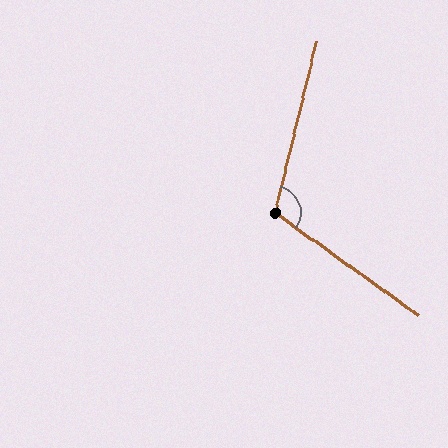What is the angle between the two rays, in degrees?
Approximately 112 degrees.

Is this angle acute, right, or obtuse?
It is obtuse.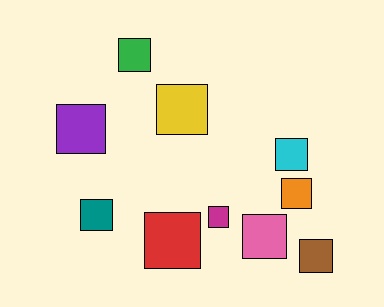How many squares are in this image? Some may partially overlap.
There are 10 squares.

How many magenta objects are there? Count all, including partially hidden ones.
There is 1 magenta object.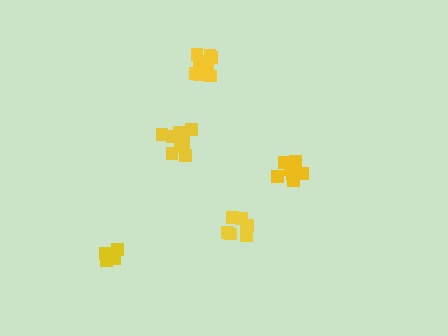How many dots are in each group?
Group 1: 9 dots, Group 2: 8 dots, Group 3: 9 dots, Group 4: 7 dots, Group 5: 7 dots (40 total).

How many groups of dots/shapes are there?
There are 5 groups.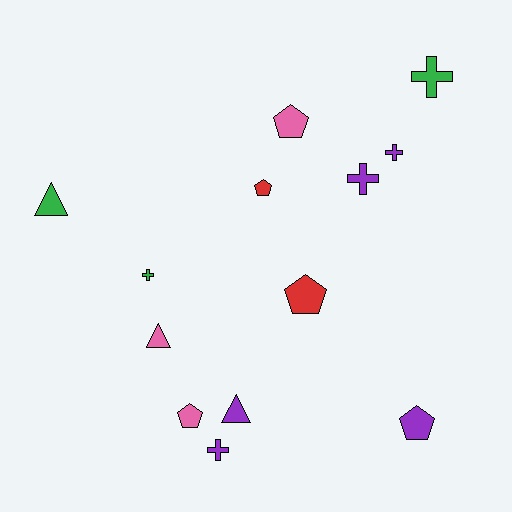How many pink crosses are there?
There are no pink crosses.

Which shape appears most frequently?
Cross, with 5 objects.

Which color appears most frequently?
Purple, with 5 objects.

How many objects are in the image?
There are 13 objects.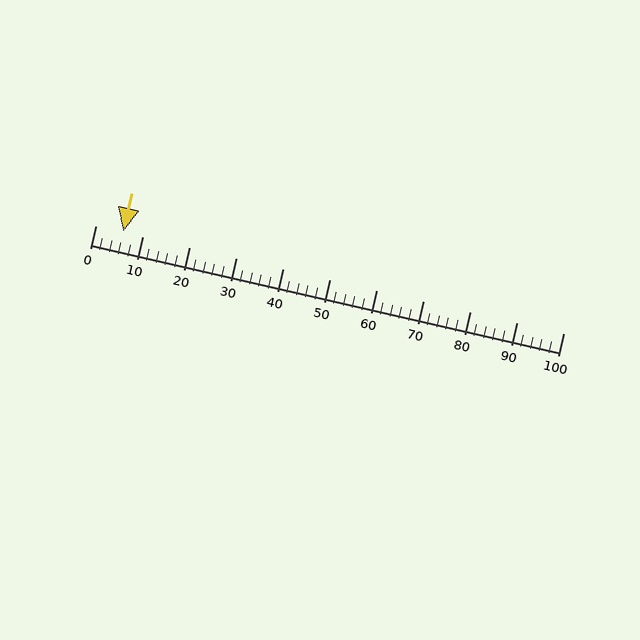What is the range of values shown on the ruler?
The ruler shows values from 0 to 100.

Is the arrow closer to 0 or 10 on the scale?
The arrow is closer to 10.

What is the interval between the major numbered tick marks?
The major tick marks are spaced 10 units apart.